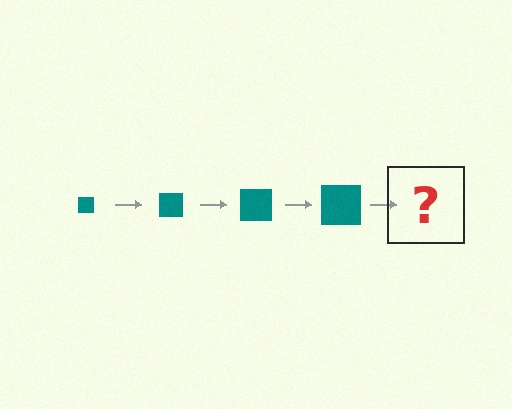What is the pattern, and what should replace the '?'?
The pattern is that the square gets progressively larger each step. The '?' should be a teal square, larger than the previous one.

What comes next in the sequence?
The next element should be a teal square, larger than the previous one.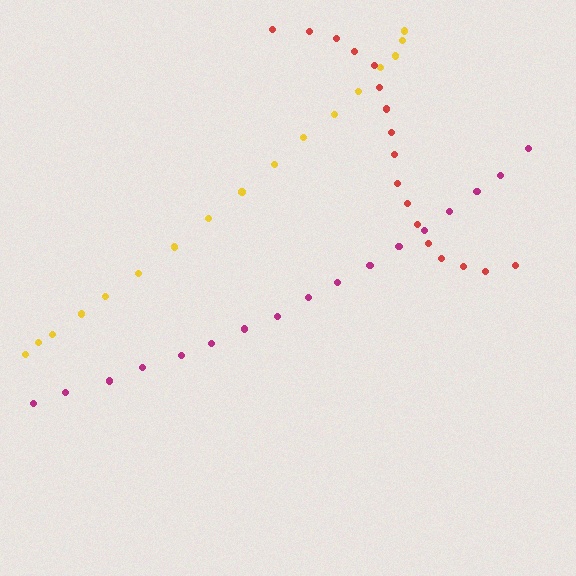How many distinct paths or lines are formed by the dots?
There are 3 distinct paths.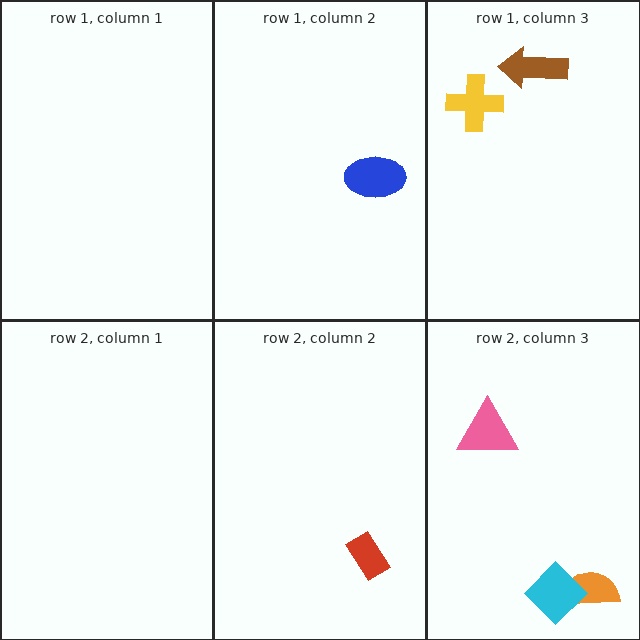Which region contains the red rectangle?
The row 2, column 2 region.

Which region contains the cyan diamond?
The row 2, column 3 region.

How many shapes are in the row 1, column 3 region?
2.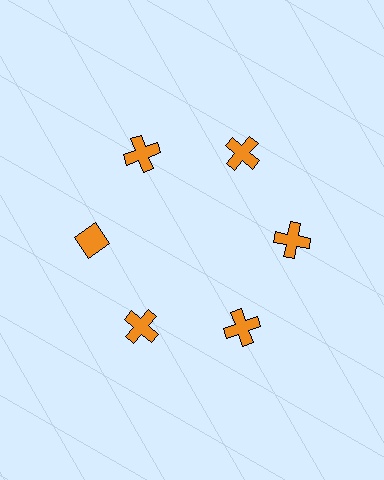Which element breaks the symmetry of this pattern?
The orange diamond at roughly the 9 o'clock position breaks the symmetry. All other shapes are orange crosses.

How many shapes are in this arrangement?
There are 6 shapes arranged in a ring pattern.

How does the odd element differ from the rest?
It has a different shape: diamond instead of cross.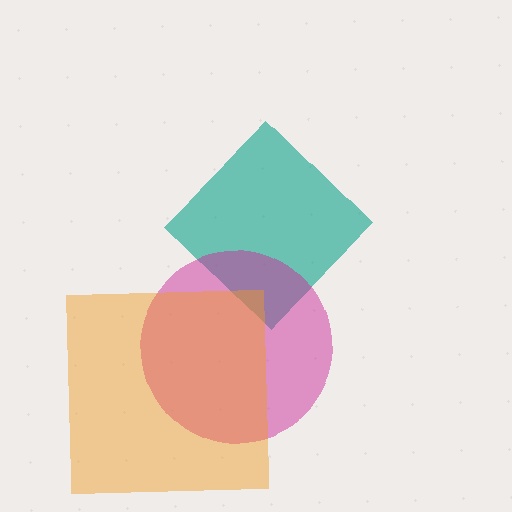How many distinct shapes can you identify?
There are 3 distinct shapes: a teal diamond, a magenta circle, an orange square.